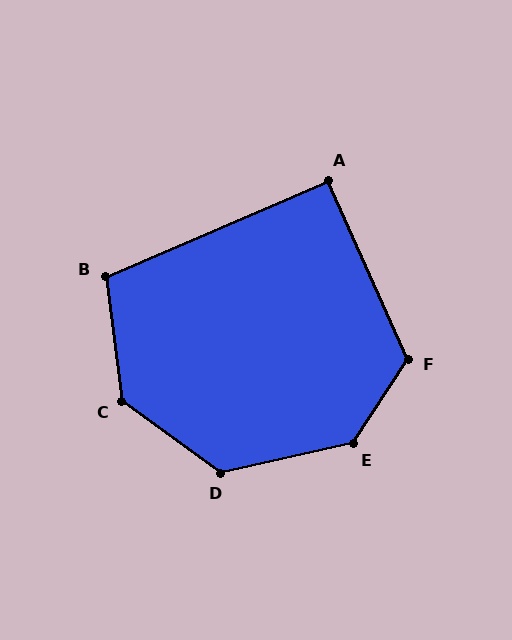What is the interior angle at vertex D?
Approximately 131 degrees (obtuse).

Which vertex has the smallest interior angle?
A, at approximately 91 degrees.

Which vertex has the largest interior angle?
E, at approximately 136 degrees.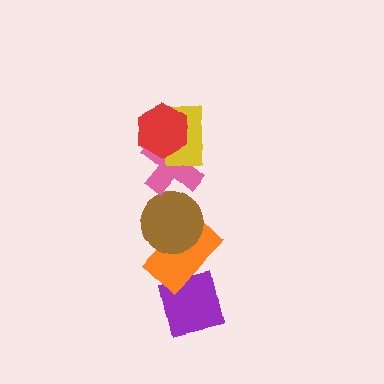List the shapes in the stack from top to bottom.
From top to bottom: the red hexagon, the yellow rectangle, the pink cross, the brown circle, the orange rectangle, the purple square.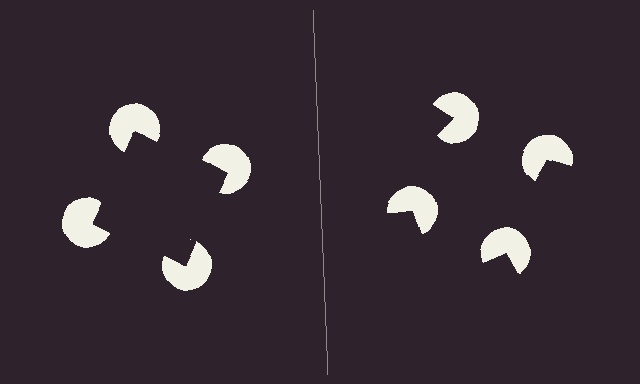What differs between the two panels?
The pac-man discs are positioned identically on both sides; only the wedge orientations differ. On the left they align to a square; on the right they are misaligned.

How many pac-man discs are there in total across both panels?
8 — 4 on each side.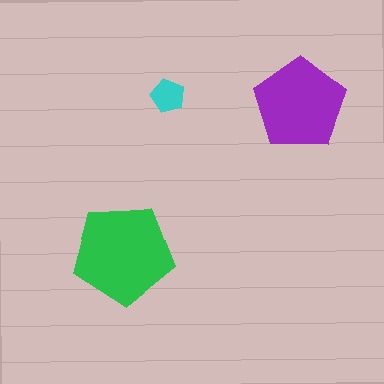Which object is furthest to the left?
The green pentagon is leftmost.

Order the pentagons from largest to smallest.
the green one, the purple one, the cyan one.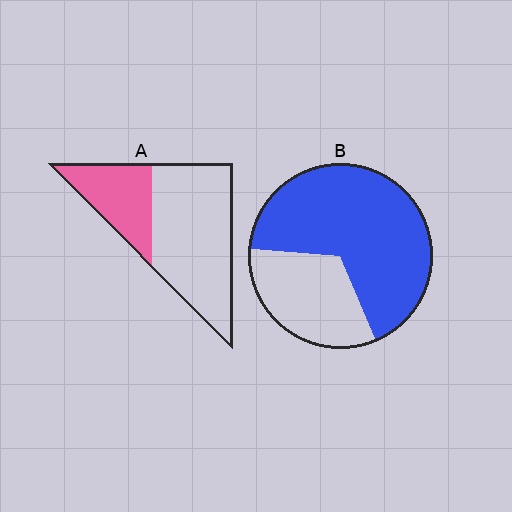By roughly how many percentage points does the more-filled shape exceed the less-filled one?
By roughly 35 percentage points (B over A).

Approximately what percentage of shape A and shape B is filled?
A is approximately 30% and B is approximately 65%.